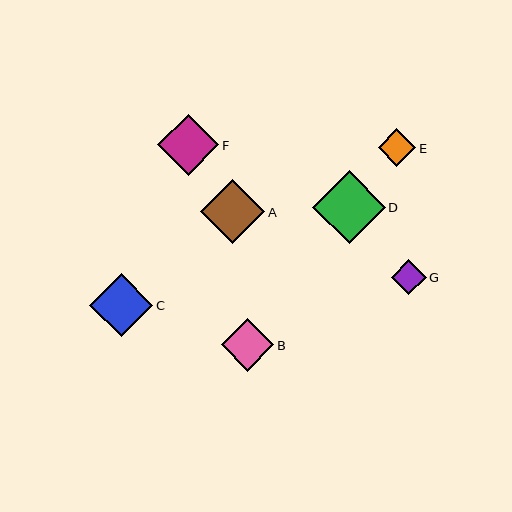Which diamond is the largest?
Diamond D is the largest with a size of approximately 73 pixels.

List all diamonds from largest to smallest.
From largest to smallest: D, A, C, F, B, E, G.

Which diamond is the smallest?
Diamond G is the smallest with a size of approximately 34 pixels.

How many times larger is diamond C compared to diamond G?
Diamond C is approximately 1.8 times the size of diamond G.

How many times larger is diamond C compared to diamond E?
Diamond C is approximately 1.7 times the size of diamond E.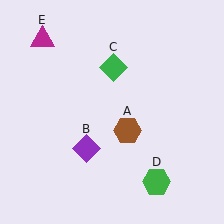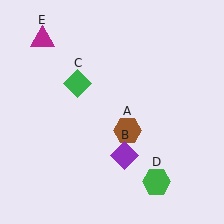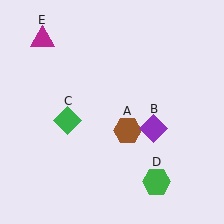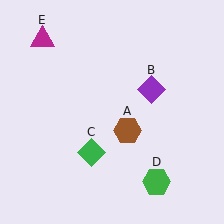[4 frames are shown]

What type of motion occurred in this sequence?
The purple diamond (object B), green diamond (object C) rotated counterclockwise around the center of the scene.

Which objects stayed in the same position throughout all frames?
Brown hexagon (object A) and green hexagon (object D) and magenta triangle (object E) remained stationary.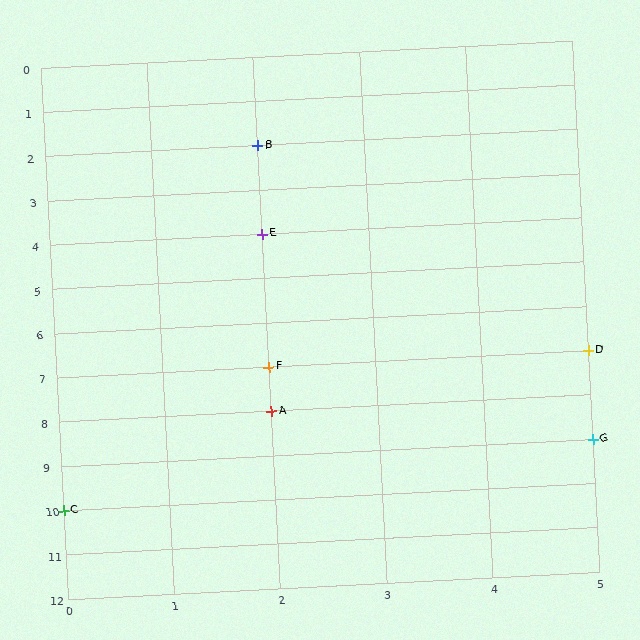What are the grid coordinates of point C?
Point C is at grid coordinates (0, 10).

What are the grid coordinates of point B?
Point B is at grid coordinates (2, 2).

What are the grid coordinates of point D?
Point D is at grid coordinates (5, 7).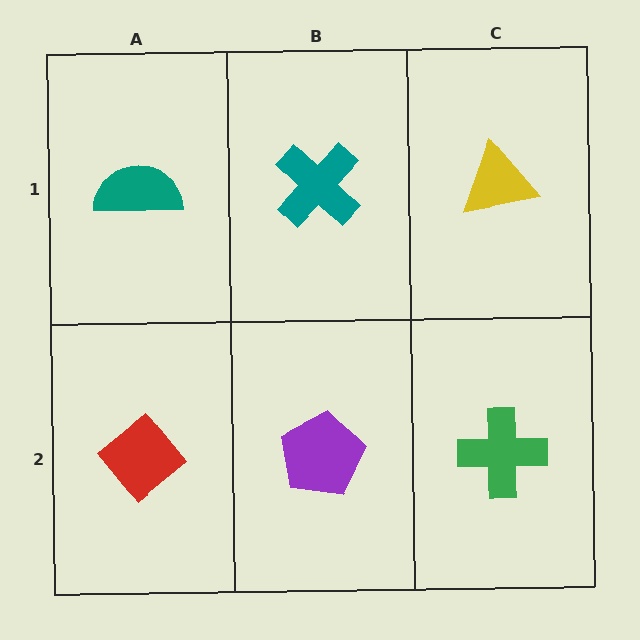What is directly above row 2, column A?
A teal semicircle.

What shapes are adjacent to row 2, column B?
A teal cross (row 1, column B), a red diamond (row 2, column A), a green cross (row 2, column C).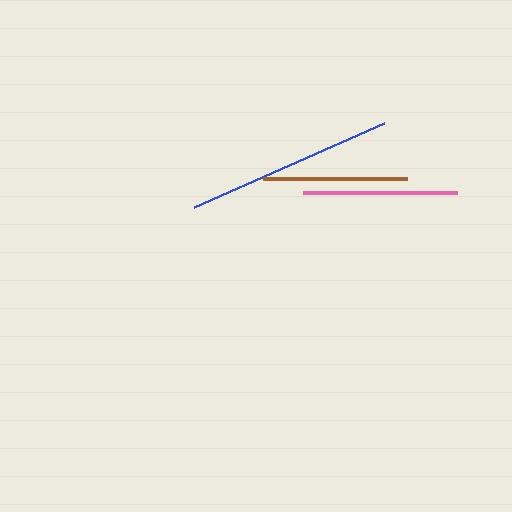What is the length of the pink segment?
The pink segment is approximately 154 pixels long.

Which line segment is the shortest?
The brown line is the shortest at approximately 144 pixels.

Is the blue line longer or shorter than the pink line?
The blue line is longer than the pink line.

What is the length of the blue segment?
The blue segment is approximately 208 pixels long.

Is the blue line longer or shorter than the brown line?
The blue line is longer than the brown line.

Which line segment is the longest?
The blue line is the longest at approximately 208 pixels.